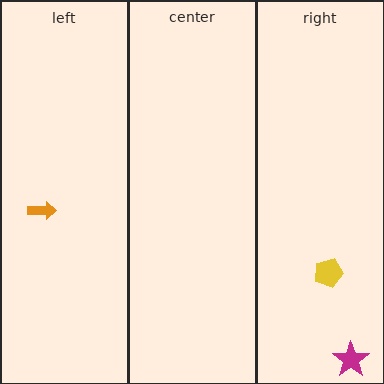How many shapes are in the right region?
2.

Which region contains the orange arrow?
The left region.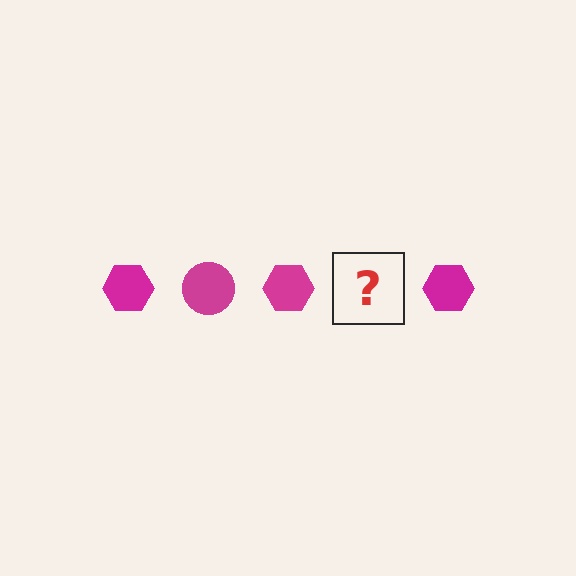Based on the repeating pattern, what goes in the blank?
The blank should be a magenta circle.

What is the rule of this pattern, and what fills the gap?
The rule is that the pattern cycles through hexagon, circle shapes in magenta. The gap should be filled with a magenta circle.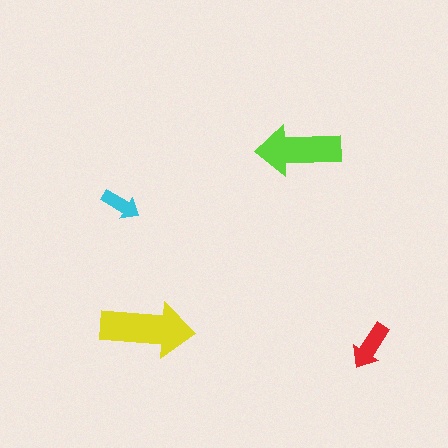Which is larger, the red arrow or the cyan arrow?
The red one.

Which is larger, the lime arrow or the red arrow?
The lime one.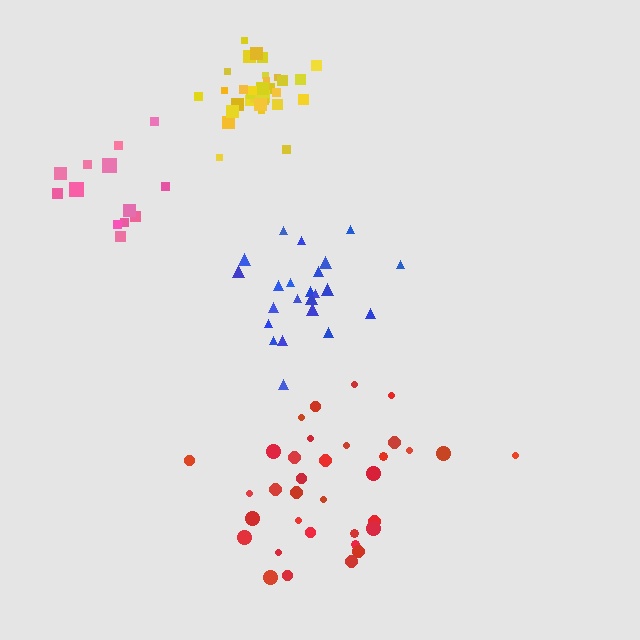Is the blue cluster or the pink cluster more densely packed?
Blue.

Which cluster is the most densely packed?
Yellow.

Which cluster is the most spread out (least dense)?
Red.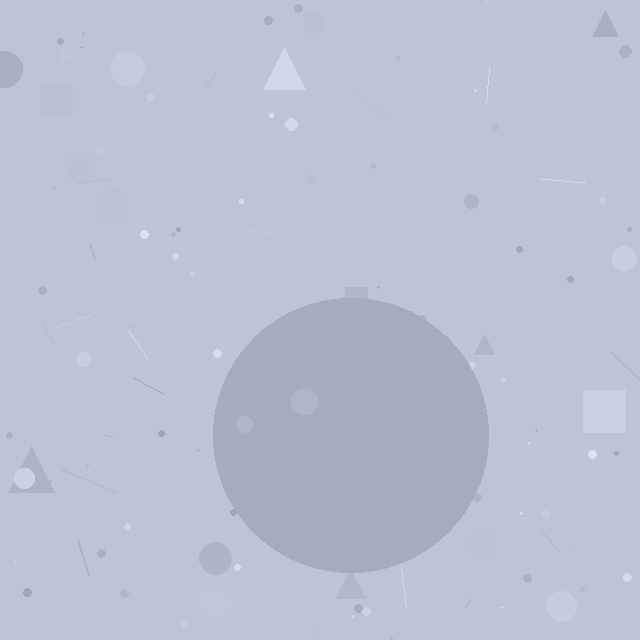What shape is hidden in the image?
A circle is hidden in the image.